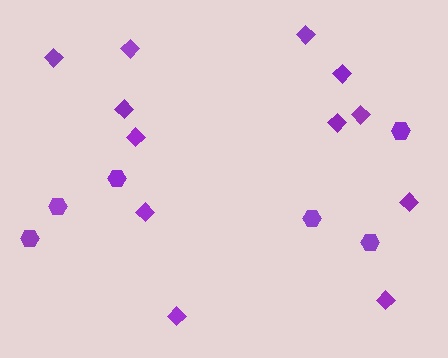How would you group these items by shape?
There are 2 groups: one group of hexagons (6) and one group of diamonds (12).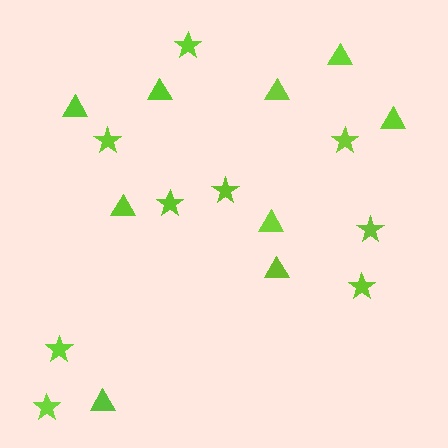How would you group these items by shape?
There are 2 groups: one group of triangles (9) and one group of stars (9).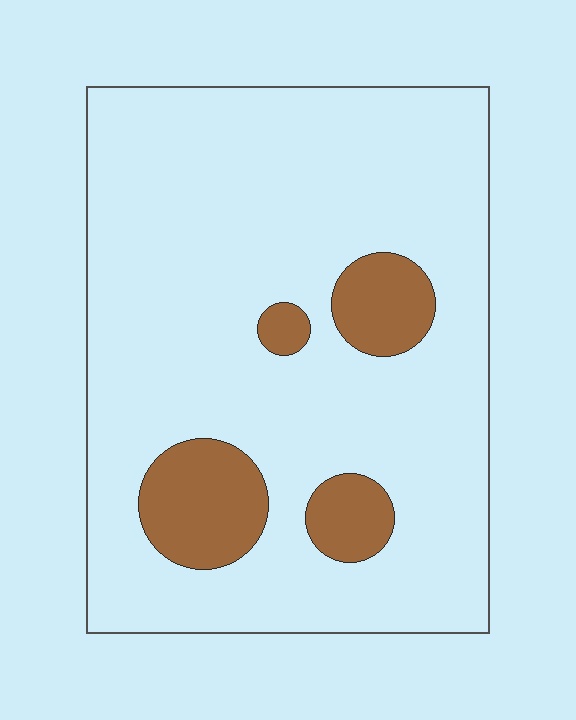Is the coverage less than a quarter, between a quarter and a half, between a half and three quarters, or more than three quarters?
Less than a quarter.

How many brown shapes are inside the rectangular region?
4.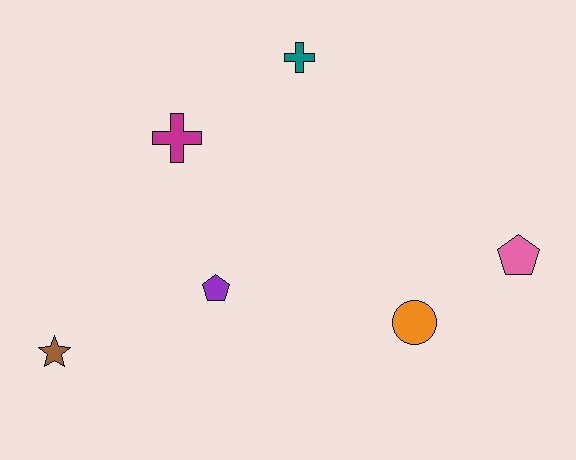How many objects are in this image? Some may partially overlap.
There are 6 objects.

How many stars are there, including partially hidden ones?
There is 1 star.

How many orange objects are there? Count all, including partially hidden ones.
There is 1 orange object.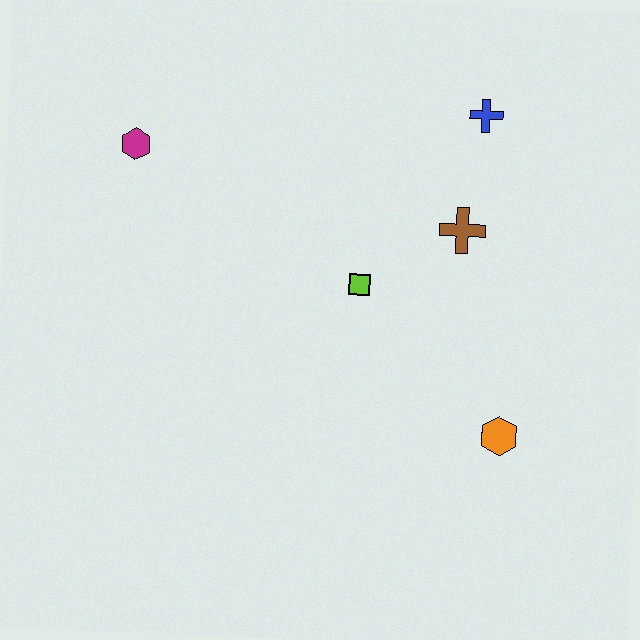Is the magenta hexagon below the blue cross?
Yes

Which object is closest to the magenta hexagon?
The lime square is closest to the magenta hexagon.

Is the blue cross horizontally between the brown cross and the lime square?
No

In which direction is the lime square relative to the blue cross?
The lime square is below the blue cross.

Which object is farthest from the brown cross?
The magenta hexagon is farthest from the brown cross.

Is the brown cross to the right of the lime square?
Yes